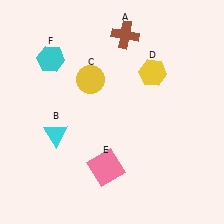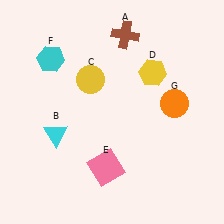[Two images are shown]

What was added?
An orange circle (G) was added in Image 2.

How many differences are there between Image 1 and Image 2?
There is 1 difference between the two images.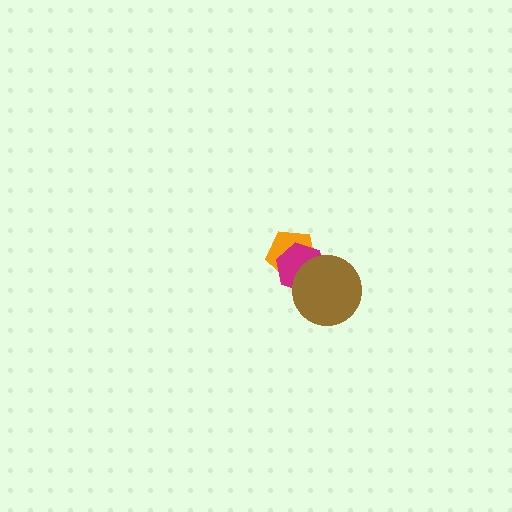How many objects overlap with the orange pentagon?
2 objects overlap with the orange pentagon.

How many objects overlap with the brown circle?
2 objects overlap with the brown circle.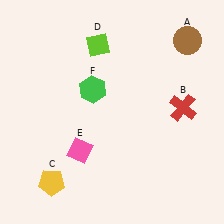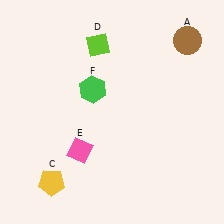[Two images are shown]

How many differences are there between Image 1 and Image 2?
There is 1 difference between the two images.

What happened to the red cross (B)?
The red cross (B) was removed in Image 2. It was in the top-right area of Image 1.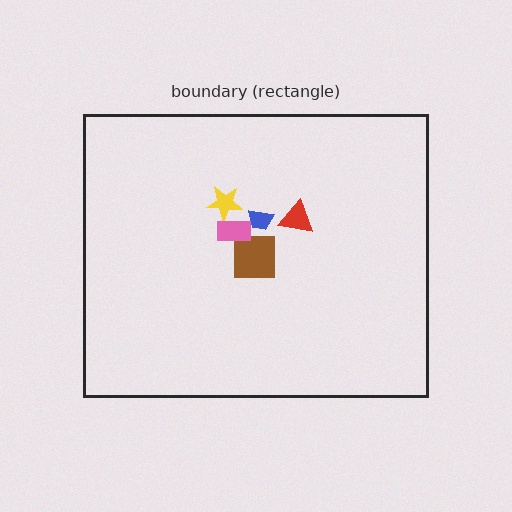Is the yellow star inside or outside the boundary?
Inside.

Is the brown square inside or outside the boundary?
Inside.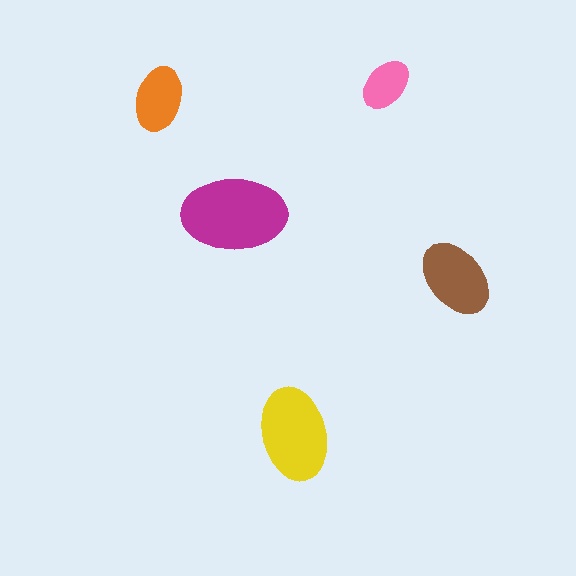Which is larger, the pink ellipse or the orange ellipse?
The orange one.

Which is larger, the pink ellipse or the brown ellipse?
The brown one.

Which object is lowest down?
The yellow ellipse is bottommost.